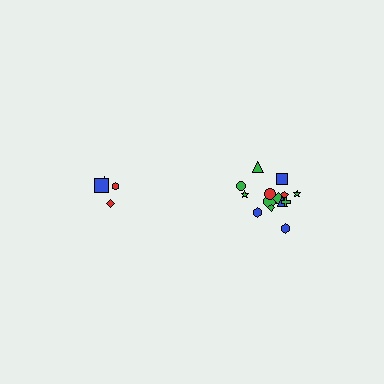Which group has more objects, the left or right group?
The right group.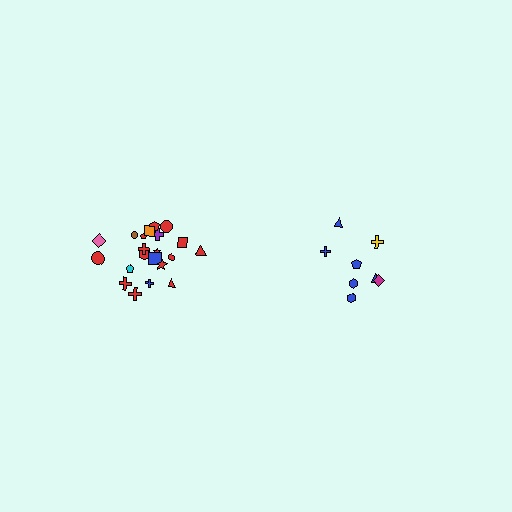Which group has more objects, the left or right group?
The left group.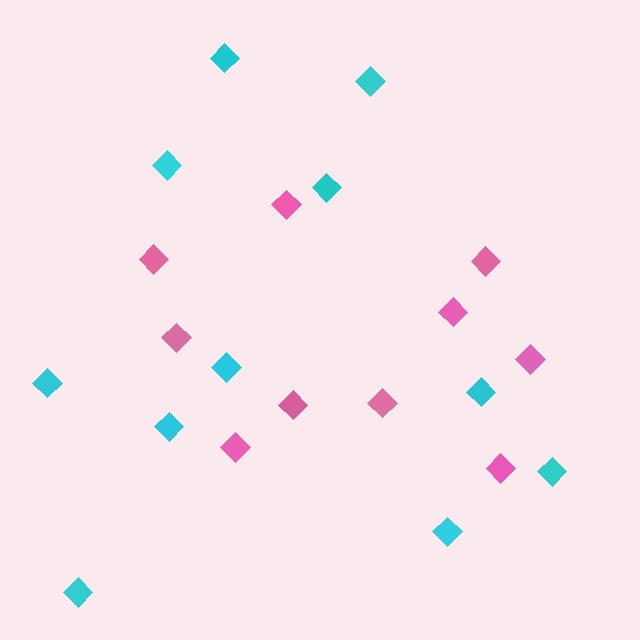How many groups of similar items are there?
There are 2 groups: one group of cyan diamonds (11) and one group of pink diamonds (10).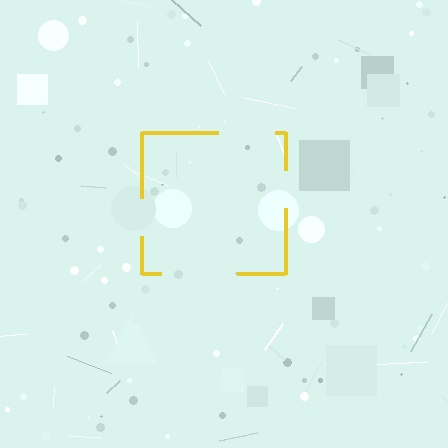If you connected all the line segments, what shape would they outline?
They would outline a square.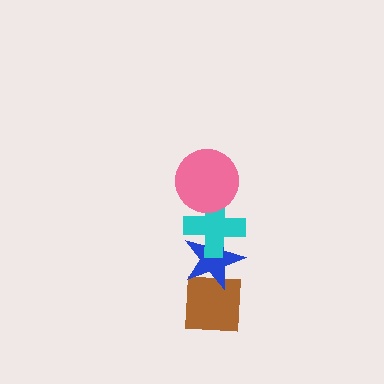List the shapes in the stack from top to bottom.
From top to bottom: the pink circle, the cyan cross, the blue star, the brown square.